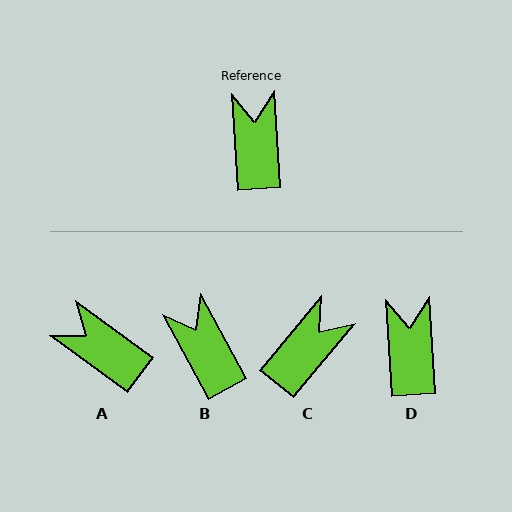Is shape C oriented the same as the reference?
No, it is off by about 43 degrees.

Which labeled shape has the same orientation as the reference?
D.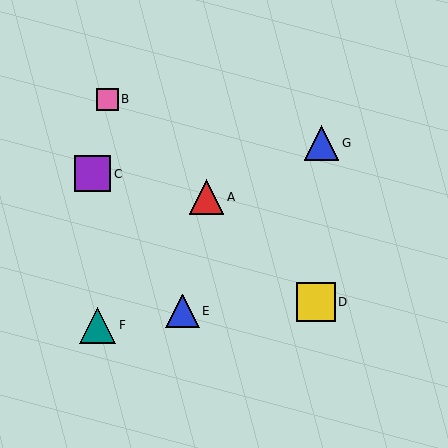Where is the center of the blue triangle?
The center of the blue triangle is at (321, 143).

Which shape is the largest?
The yellow square (labeled D) is the largest.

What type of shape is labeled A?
Shape A is a red triangle.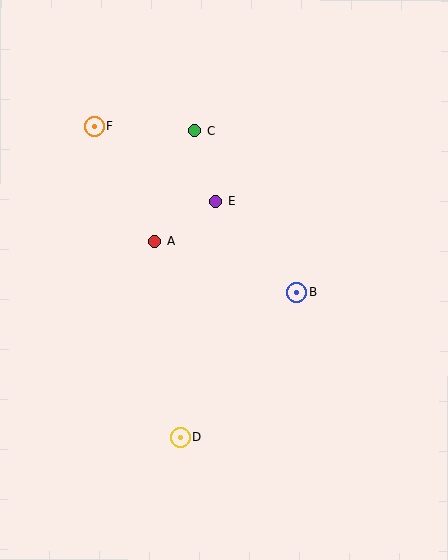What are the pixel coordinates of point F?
Point F is at (94, 127).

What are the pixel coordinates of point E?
Point E is at (216, 201).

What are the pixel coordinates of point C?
Point C is at (194, 131).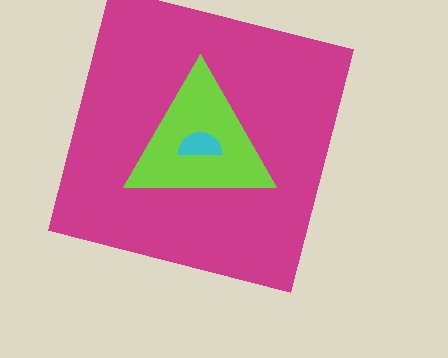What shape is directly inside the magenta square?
The lime triangle.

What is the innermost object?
The cyan semicircle.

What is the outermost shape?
The magenta square.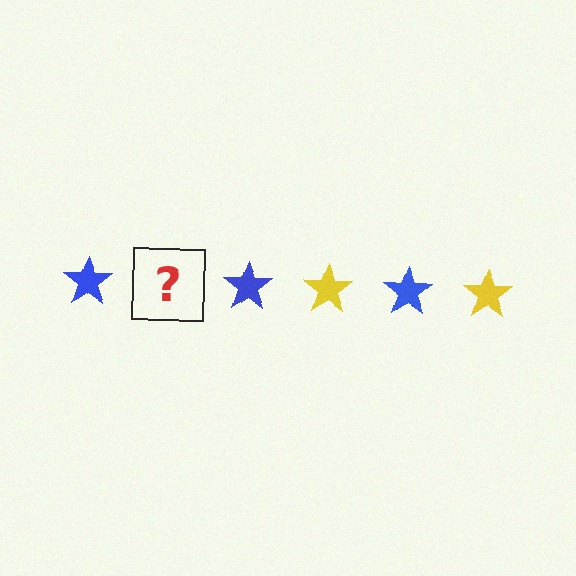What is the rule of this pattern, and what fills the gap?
The rule is that the pattern cycles through blue, yellow stars. The gap should be filled with a yellow star.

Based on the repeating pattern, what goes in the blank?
The blank should be a yellow star.